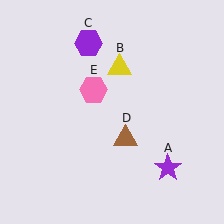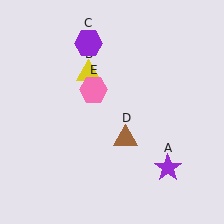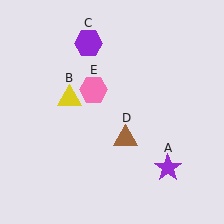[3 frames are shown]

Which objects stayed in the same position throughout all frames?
Purple star (object A) and purple hexagon (object C) and brown triangle (object D) and pink hexagon (object E) remained stationary.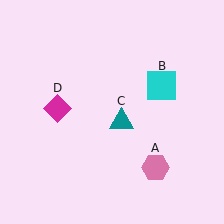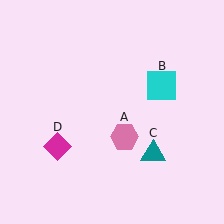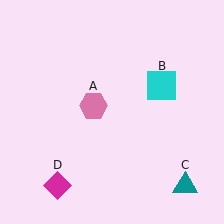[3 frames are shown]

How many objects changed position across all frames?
3 objects changed position: pink hexagon (object A), teal triangle (object C), magenta diamond (object D).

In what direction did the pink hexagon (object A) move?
The pink hexagon (object A) moved up and to the left.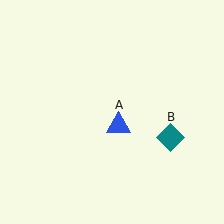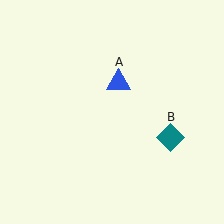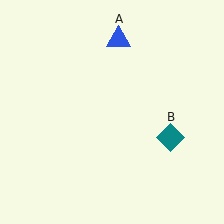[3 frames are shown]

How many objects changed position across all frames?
1 object changed position: blue triangle (object A).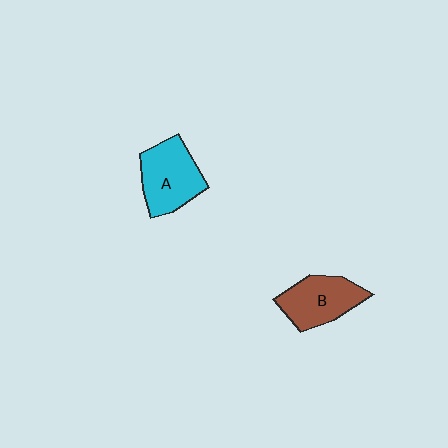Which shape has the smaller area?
Shape B (brown).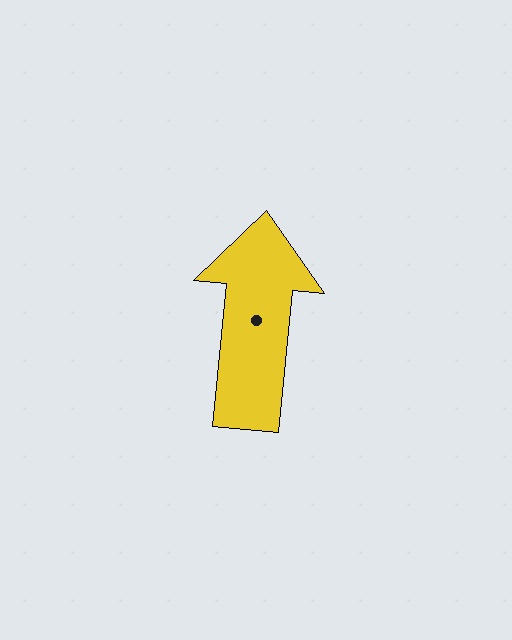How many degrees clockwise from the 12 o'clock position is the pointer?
Approximately 5 degrees.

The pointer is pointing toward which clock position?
Roughly 12 o'clock.